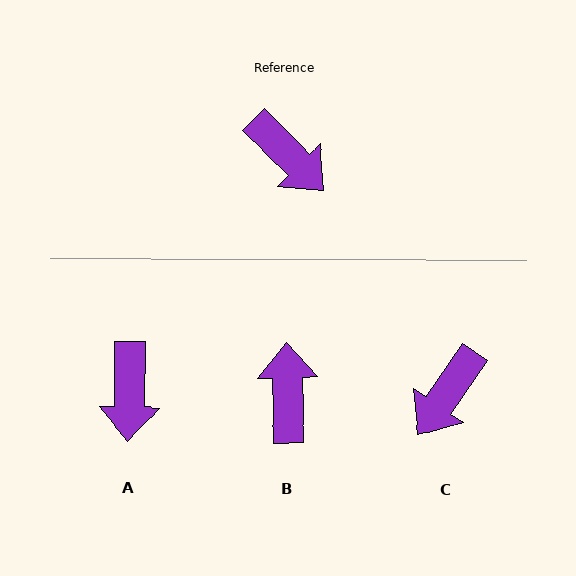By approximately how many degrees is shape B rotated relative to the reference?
Approximately 137 degrees counter-clockwise.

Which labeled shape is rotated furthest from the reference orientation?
B, about 137 degrees away.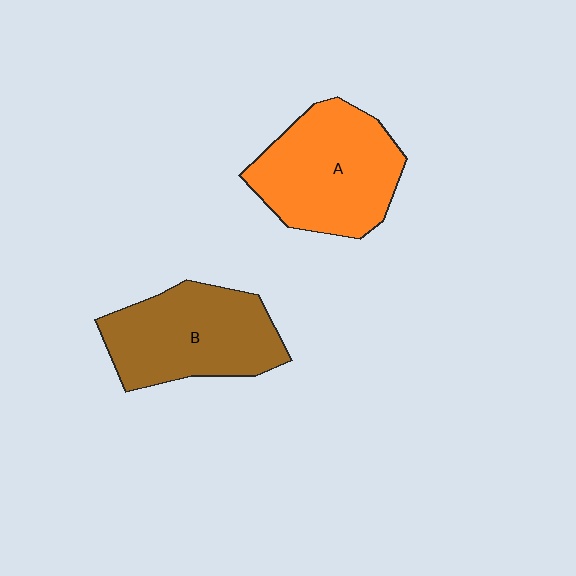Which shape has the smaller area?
Shape B (brown).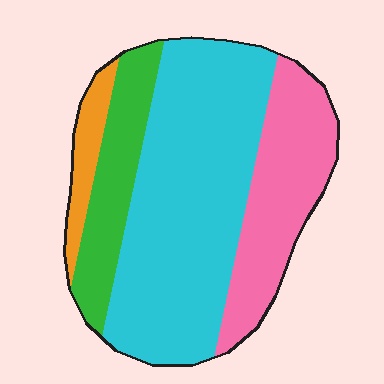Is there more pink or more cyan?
Cyan.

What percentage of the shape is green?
Green covers 16% of the shape.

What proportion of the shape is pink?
Pink takes up about one quarter (1/4) of the shape.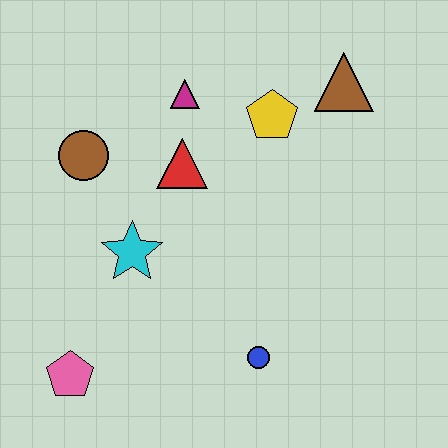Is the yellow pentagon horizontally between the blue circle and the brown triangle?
Yes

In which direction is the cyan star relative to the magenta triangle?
The cyan star is below the magenta triangle.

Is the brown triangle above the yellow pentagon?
Yes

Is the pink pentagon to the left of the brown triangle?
Yes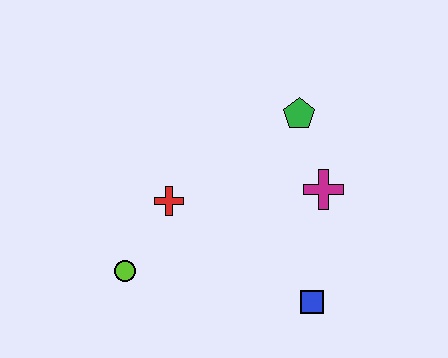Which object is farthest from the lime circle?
The green pentagon is farthest from the lime circle.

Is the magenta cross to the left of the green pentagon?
No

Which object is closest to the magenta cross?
The green pentagon is closest to the magenta cross.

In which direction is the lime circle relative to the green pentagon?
The lime circle is to the left of the green pentagon.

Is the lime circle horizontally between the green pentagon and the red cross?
No